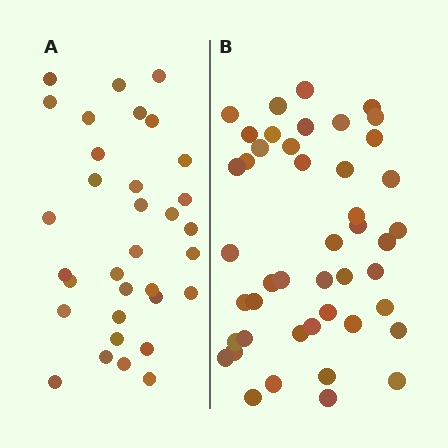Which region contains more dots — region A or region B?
Region B (the right region) has more dots.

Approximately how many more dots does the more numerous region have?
Region B has roughly 12 or so more dots than region A.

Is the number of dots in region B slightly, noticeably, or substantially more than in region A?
Region B has noticeably more, but not dramatically so. The ratio is roughly 1.4 to 1.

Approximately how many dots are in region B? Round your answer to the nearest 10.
About 40 dots. (The exact count is 45, which rounds to 40.)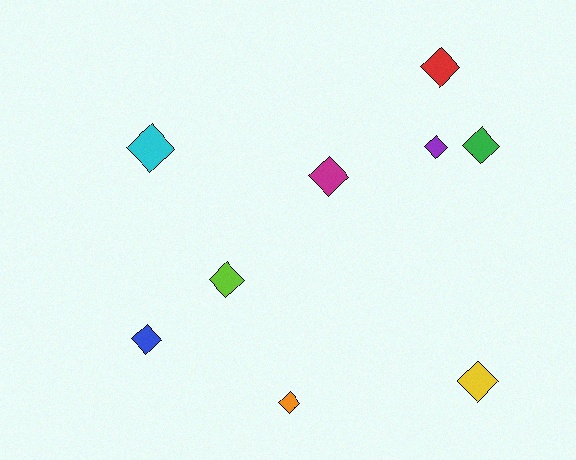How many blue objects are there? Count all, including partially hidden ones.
There is 1 blue object.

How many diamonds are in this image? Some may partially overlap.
There are 9 diamonds.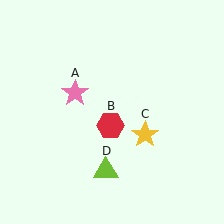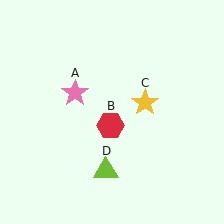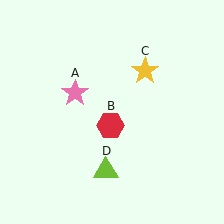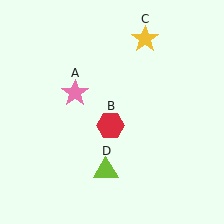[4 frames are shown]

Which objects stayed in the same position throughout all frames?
Pink star (object A) and red hexagon (object B) and lime triangle (object D) remained stationary.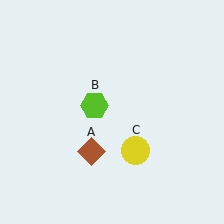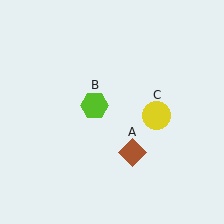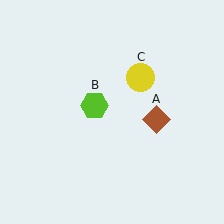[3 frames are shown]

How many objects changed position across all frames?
2 objects changed position: brown diamond (object A), yellow circle (object C).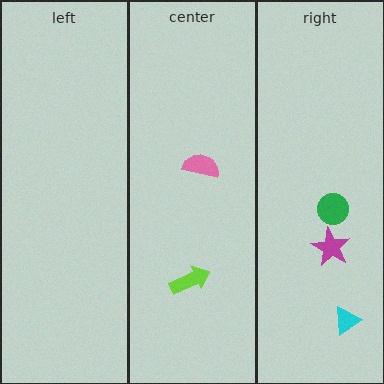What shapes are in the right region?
The cyan triangle, the green circle, the magenta star.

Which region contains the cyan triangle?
The right region.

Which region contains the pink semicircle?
The center region.